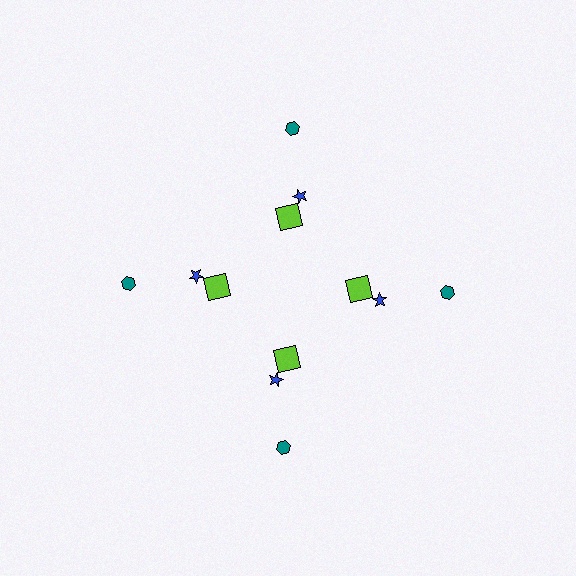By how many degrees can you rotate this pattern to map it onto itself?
The pattern maps onto itself every 90 degrees of rotation.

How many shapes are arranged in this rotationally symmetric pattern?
There are 12 shapes, arranged in 4 groups of 3.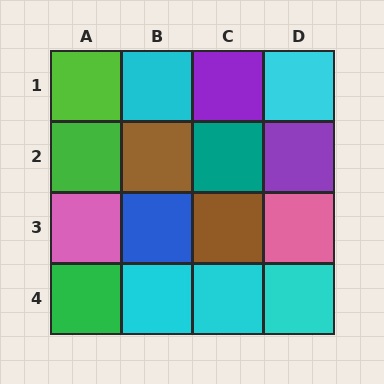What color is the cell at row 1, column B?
Cyan.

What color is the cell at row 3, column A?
Pink.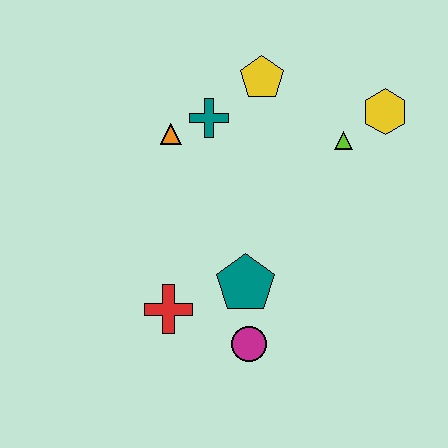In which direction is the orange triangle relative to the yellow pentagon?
The orange triangle is to the left of the yellow pentagon.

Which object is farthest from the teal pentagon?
The yellow hexagon is farthest from the teal pentagon.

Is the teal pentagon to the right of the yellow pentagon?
No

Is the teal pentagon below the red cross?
No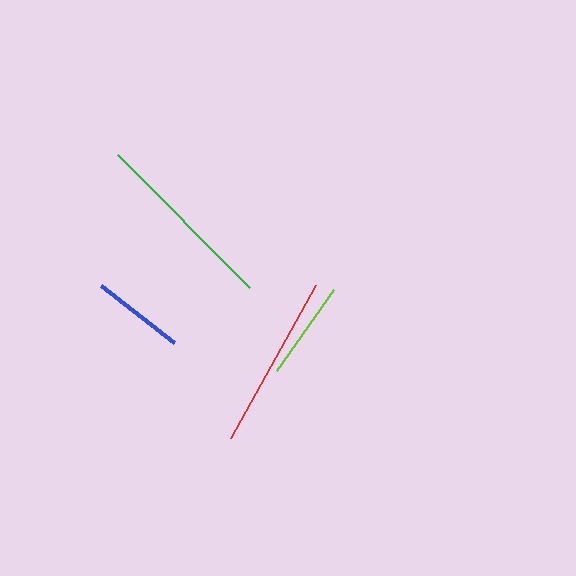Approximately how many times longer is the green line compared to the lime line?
The green line is approximately 1.9 times the length of the lime line.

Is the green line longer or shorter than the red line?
The green line is longer than the red line.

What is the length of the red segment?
The red segment is approximately 175 pixels long.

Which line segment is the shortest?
The blue line is the shortest at approximately 92 pixels.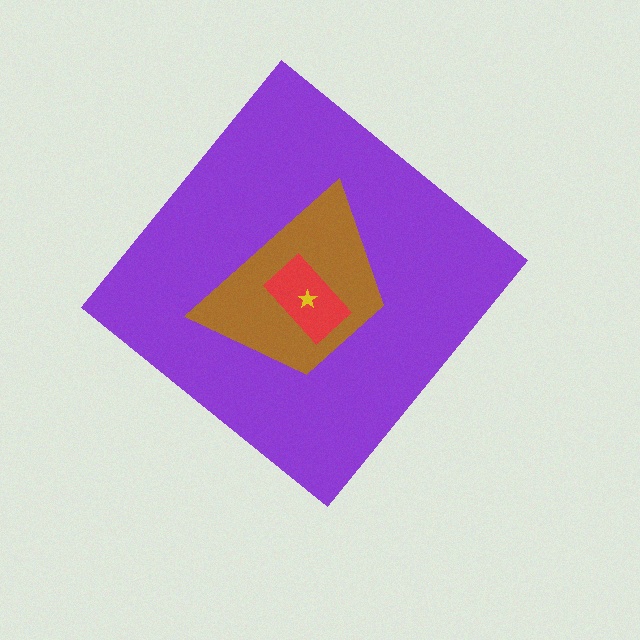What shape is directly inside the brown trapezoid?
The red rectangle.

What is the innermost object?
The yellow star.